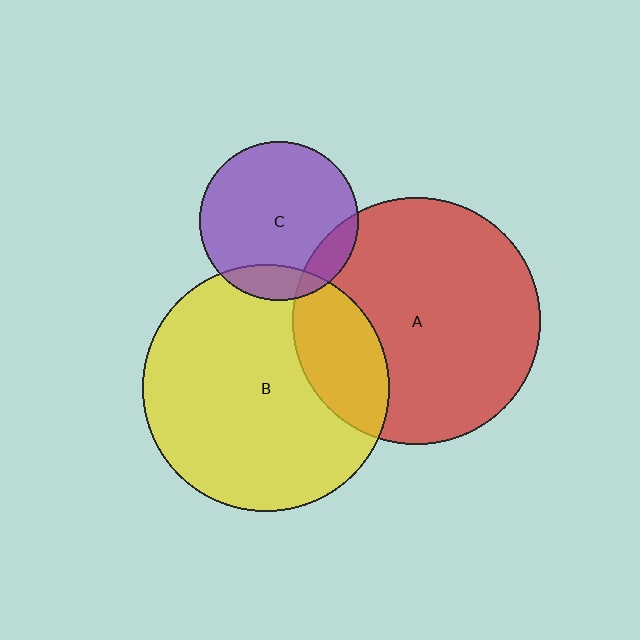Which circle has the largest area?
Circle A (red).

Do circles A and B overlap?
Yes.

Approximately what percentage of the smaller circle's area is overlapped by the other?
Approximately 20%.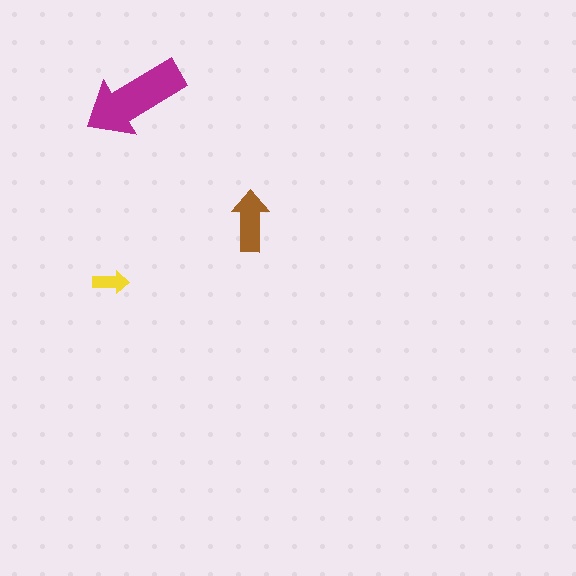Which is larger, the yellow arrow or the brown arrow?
The brown one.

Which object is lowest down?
The yellow arrow is bottommost.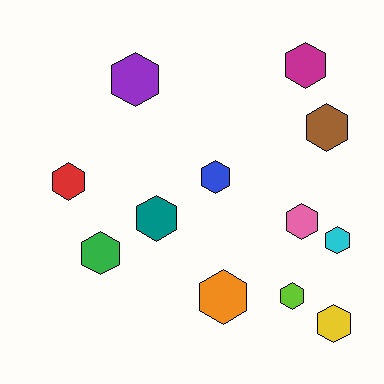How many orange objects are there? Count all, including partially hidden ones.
There is 1 orange object.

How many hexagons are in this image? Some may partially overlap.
There are 12 hexagons.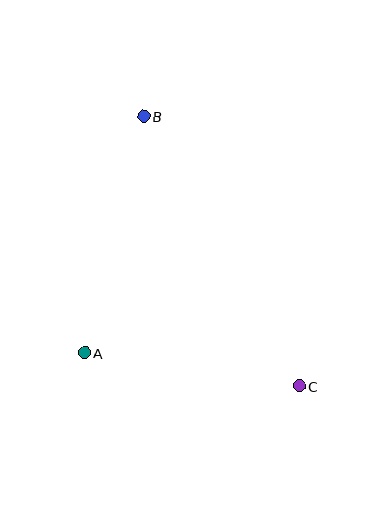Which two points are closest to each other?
Points A and C are closest to each other.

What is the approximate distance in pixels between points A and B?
The distance between A and B is approximately 244 pixels.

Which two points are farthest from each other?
Points B and C are farthest from each other.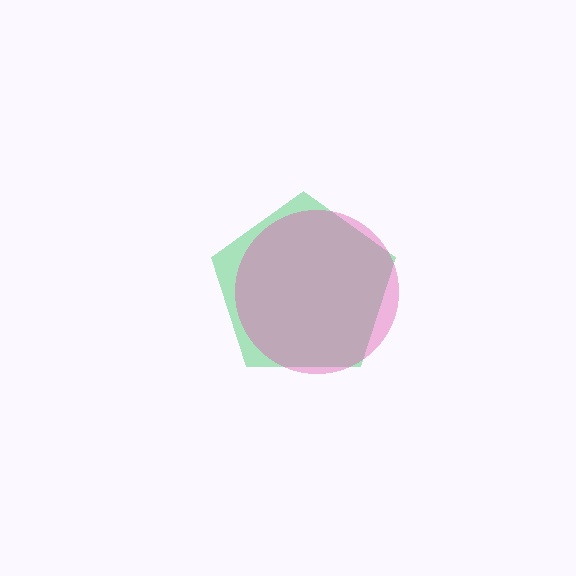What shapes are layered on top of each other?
The layered shapes are: a green pentagon, a pink circle.